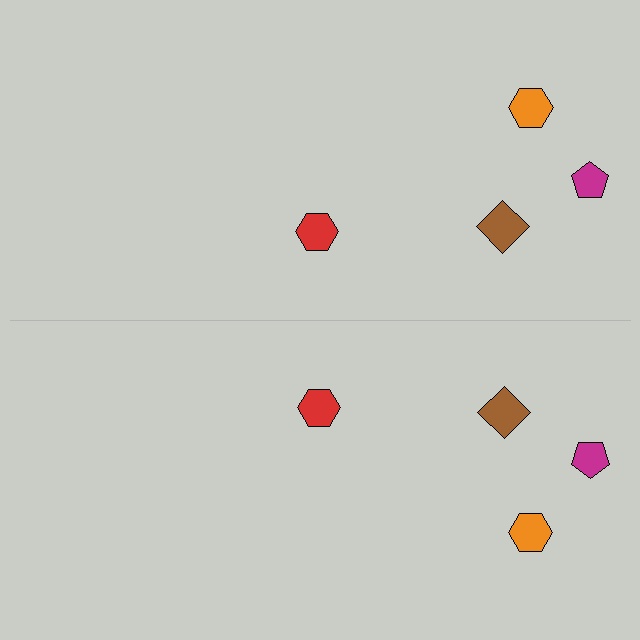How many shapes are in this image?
There are 8 shapes in this image.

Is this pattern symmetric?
Yes, this pattern has bilateral (reflection) symmetry.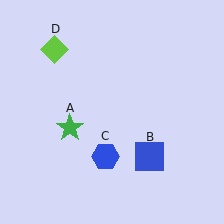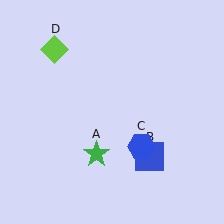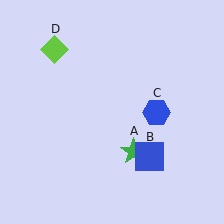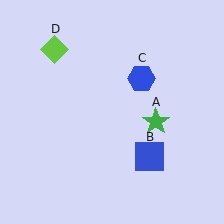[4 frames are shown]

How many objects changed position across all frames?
2 objects changed position: green star (object A), blue hexagon (object C).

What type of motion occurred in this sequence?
The green star (object A), blue hexagon (object C) rotated counterclockwise around the center of the scene.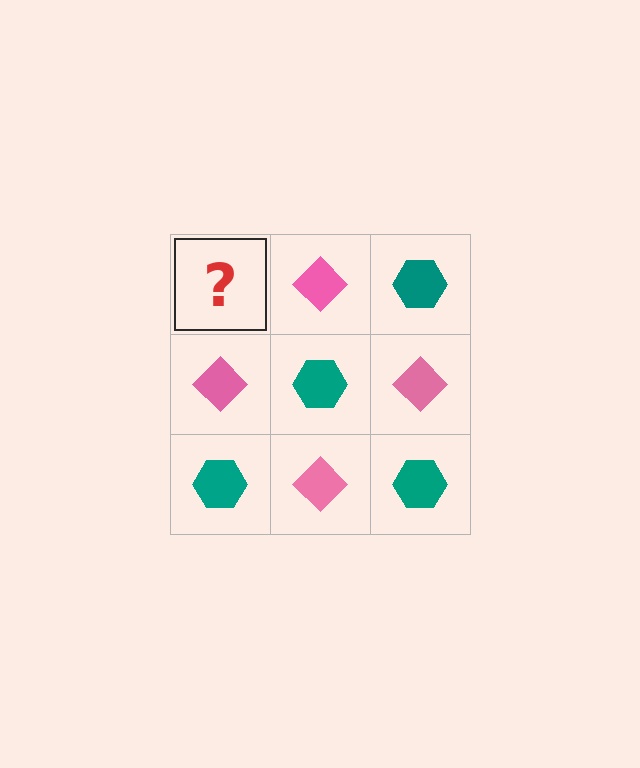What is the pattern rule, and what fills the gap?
The rule is that it alternates teal hexagon and pink diamond in a checkerboard pattern. The gap should be filled with a teal hexagon.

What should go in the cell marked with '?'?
The missing cell should contain a teal hexagon.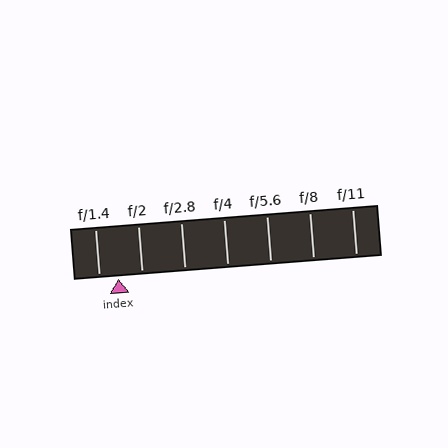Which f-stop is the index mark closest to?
The index mark is closest to f/1.4.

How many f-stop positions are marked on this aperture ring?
There are 7 f-stop positions marked.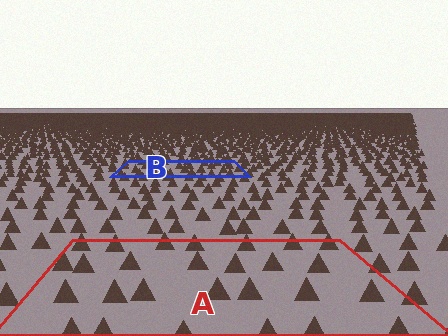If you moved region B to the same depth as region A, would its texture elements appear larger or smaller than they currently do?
They would appear larger. At a closer depth, the same texture elements are projected at a bigger on-screen size.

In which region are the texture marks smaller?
The texture marks are smaller in region B, because it is farther away.